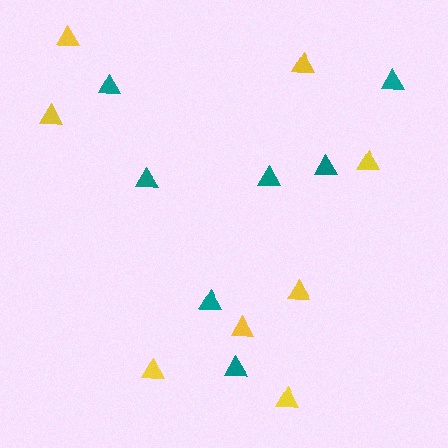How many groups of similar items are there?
There are 2 groups: one group of teal triangles (7) and one group of yellow triangles (8).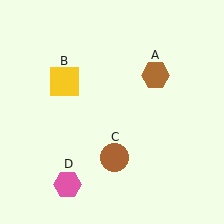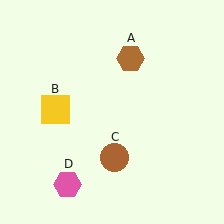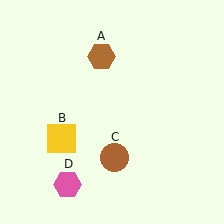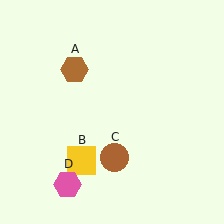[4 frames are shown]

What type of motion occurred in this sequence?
The brown hexagon (object A), yellow square (object B) rotated counterclockwise around the center of the scene.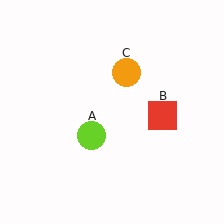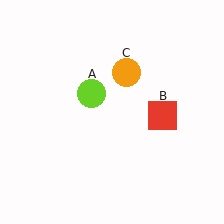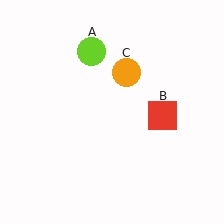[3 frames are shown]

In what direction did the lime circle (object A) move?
The lime circle (object A) moved up.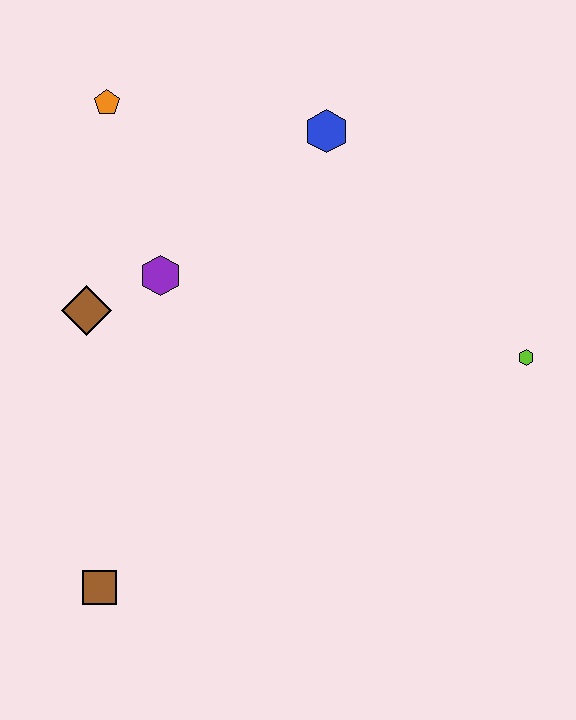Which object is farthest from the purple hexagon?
The lime hexagon is farthest from the purple hexagon.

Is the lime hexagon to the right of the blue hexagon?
Yes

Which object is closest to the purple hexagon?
The brown diamond is closest to the purple hexagon.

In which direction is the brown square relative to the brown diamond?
The brown square is below the brown diamond.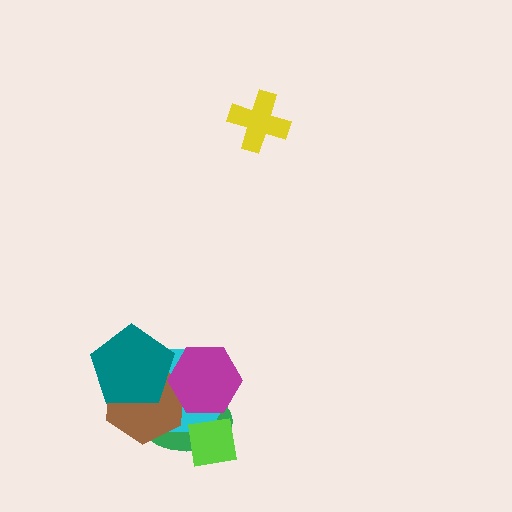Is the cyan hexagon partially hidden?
Yes, it is partially covered by another shape.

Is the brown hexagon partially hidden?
Yes, it is partially covered by another shape.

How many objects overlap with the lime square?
2 objects overlap with the lime square.